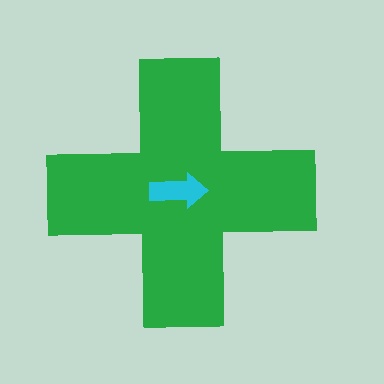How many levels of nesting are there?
2.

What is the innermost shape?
The cyan arrow.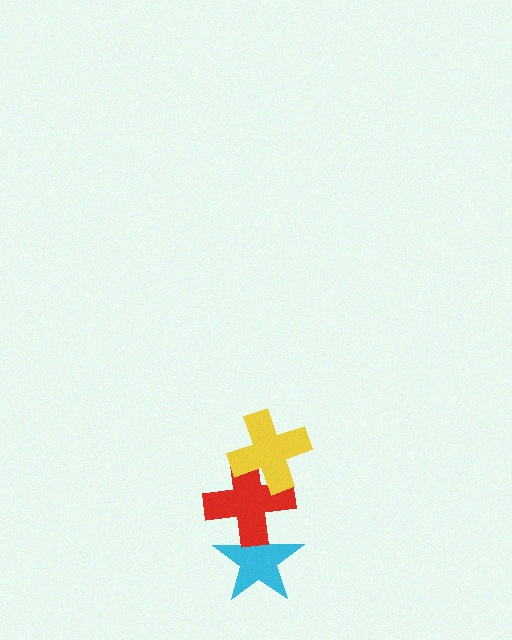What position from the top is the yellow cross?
The yellow cross is 1st from the top.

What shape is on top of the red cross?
The yellow cross is on top of the red cross.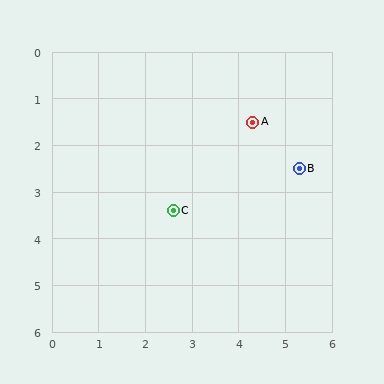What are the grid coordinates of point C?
Point C is at approximately (2.6, 3.4).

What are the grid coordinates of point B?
Point B is at approximately (5.3, 2.5).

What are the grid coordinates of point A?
Point A is at approximately (4.3, 1.5).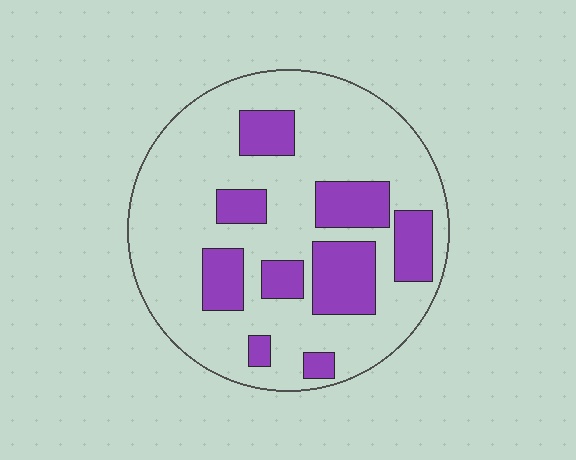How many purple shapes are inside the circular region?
9.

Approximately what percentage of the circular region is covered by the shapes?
Approximately 25%.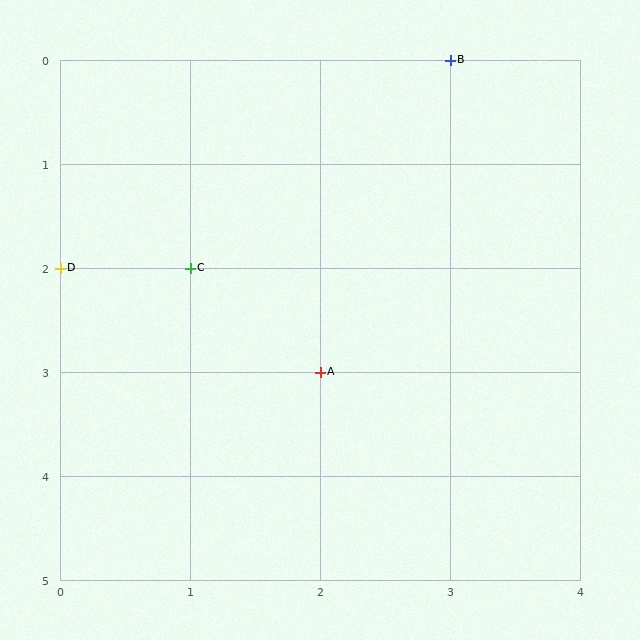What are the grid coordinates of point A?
Point A is at grid coordinates (2, 3).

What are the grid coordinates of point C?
Point C is at grid coordinates (1, 2).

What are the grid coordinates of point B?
Point B is at grid coordinates (3, 0).